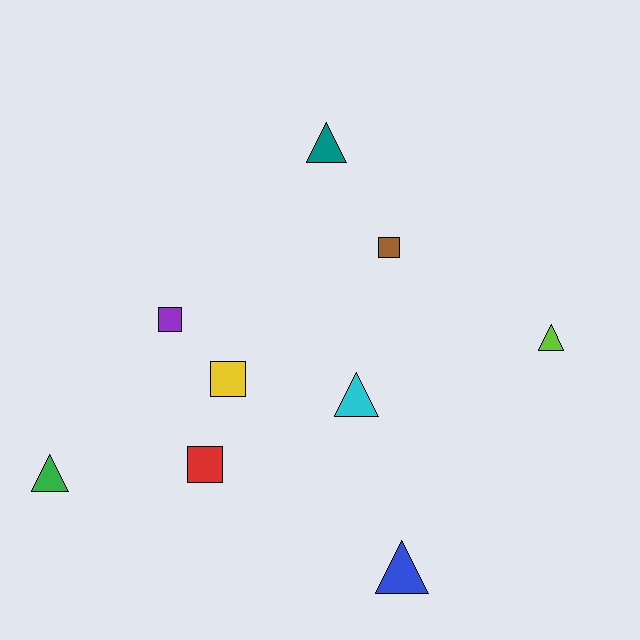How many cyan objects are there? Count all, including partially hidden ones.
There is 1 cyan object.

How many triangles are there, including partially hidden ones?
There are 5 triangles.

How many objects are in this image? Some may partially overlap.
There are 9 objects.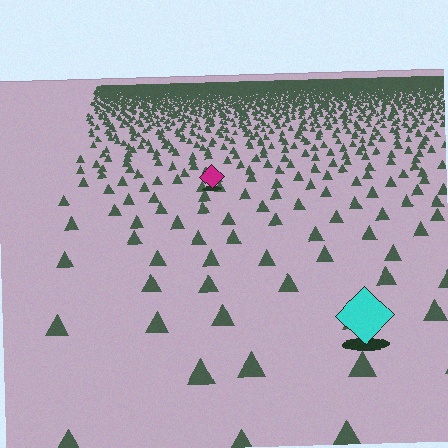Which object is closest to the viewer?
The cyan diamond is closest. The texture marks near it are larger and more spread out.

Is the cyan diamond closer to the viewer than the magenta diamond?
Yes. The cyan diamond is closer — you can tell from the texture gradient: the ground texture is coarser near it.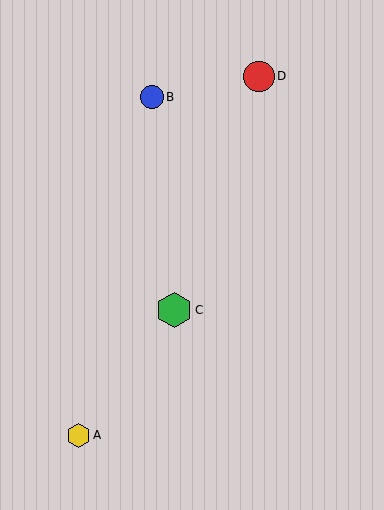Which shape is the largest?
The green hexagon (labeled C) is the largest.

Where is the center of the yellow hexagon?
The center of the yellow hexagon is at (78, 435).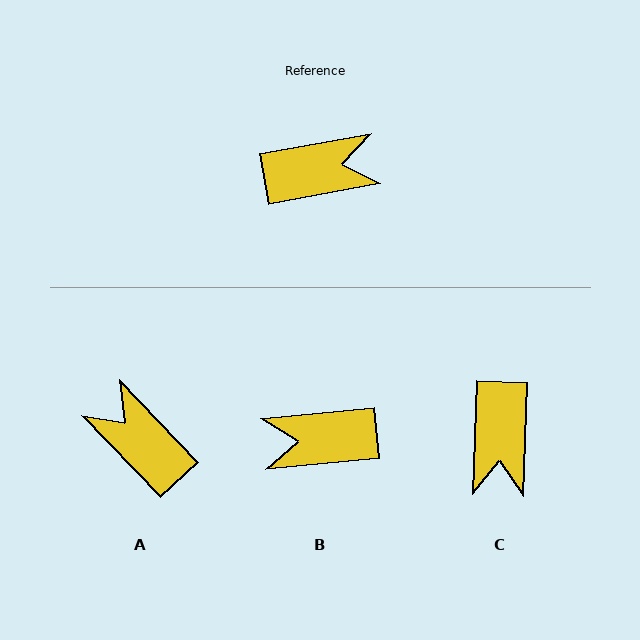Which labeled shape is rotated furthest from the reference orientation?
B, about 175 degrees away.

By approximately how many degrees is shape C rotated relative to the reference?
Approximately 102 degrees clockwise.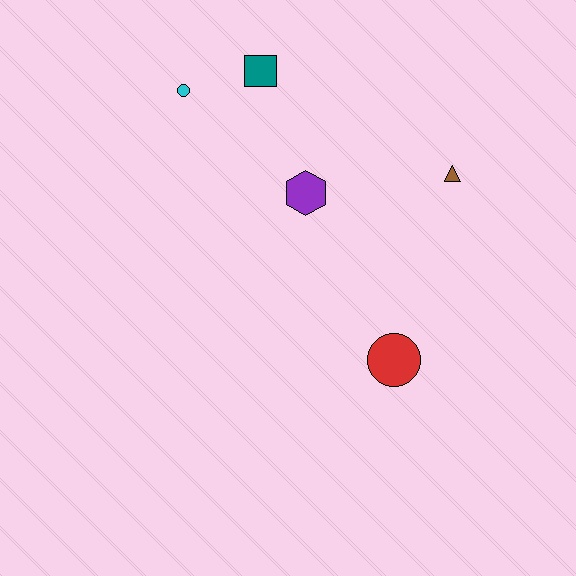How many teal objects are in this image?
There is 1 teal object.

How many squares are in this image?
There is 1 square.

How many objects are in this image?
There are 5 objects.